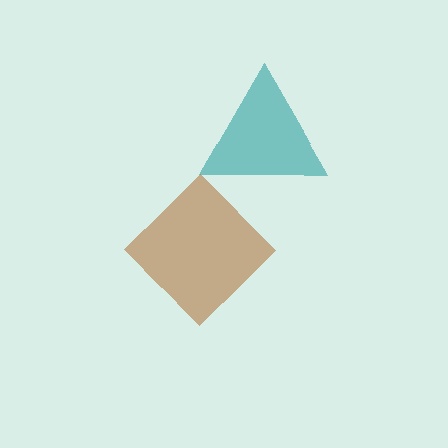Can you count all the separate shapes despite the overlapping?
Yes, there are 2 separate shapes.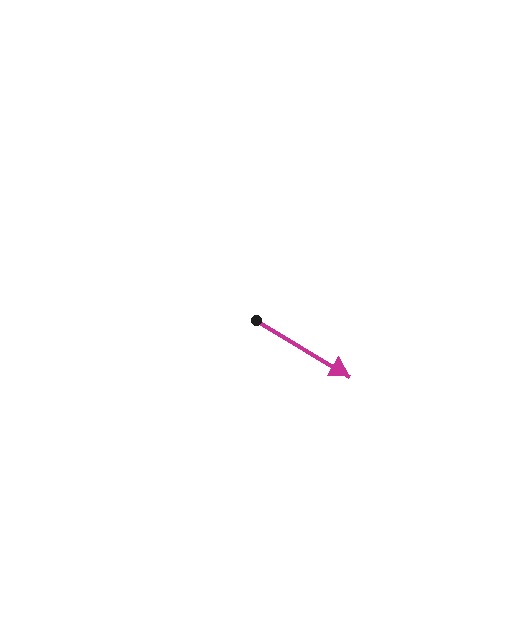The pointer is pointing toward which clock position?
Roughly 4 o'clock.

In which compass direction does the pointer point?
Southeast.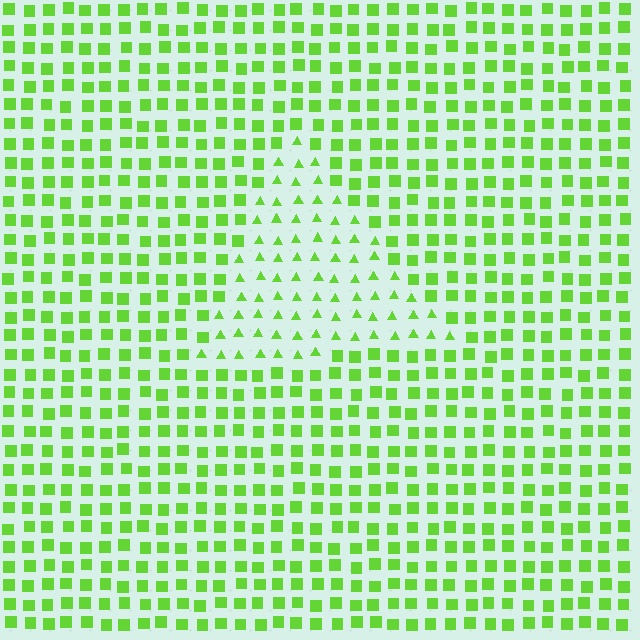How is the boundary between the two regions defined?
The boundary is defined by a change in element shape: triangles inside vs. squares outside. All elements share the same color and spacing.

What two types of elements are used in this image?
The image uses triangles inside the triangle region and squares outside it.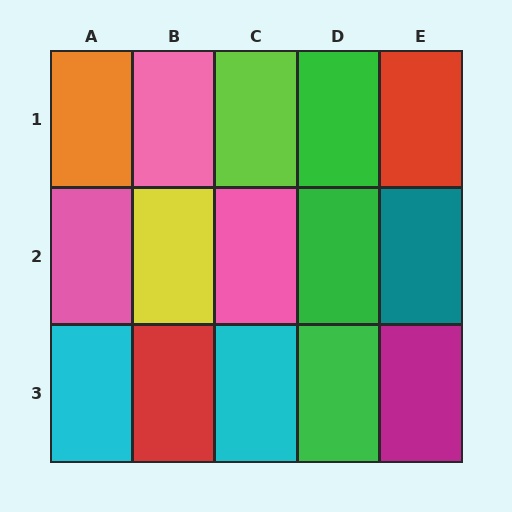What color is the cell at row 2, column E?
Teal.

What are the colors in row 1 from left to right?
Orange, pink, lime, green, red.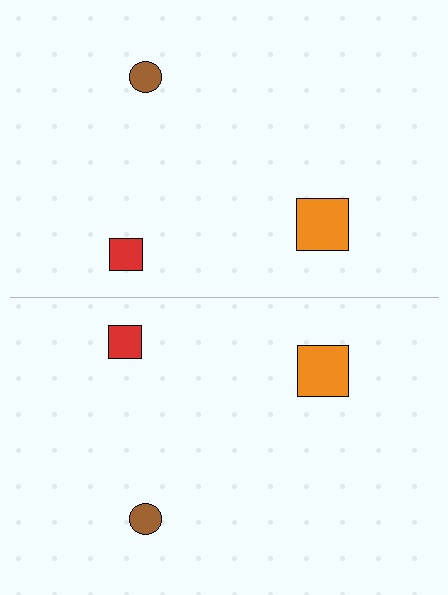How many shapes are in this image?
There are 6 shapes in this image.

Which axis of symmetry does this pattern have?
The pattern has a horizontal axis of symmetry running through the center of the image.